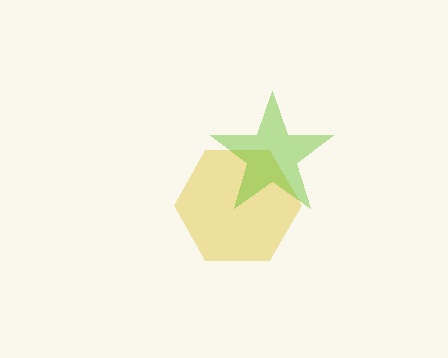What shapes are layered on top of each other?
The layered shapes are: a yellow hexagon, a lime star.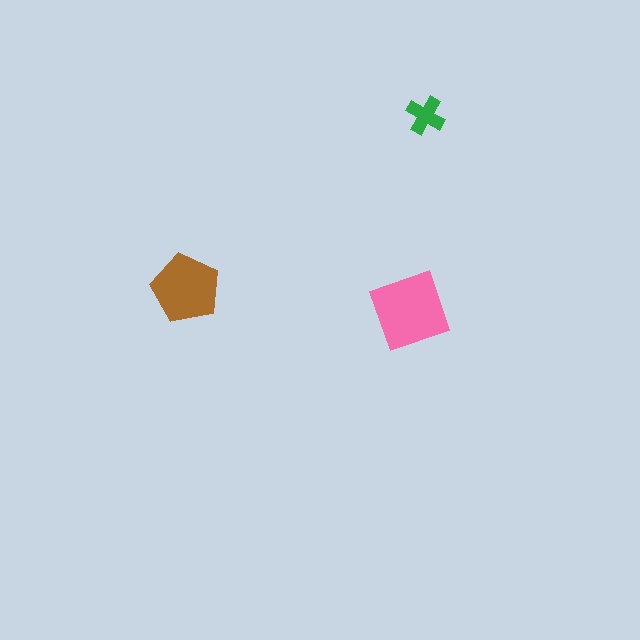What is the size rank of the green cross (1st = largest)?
3rd.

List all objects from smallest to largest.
The green cross, the brown pentagon, the pink diamond.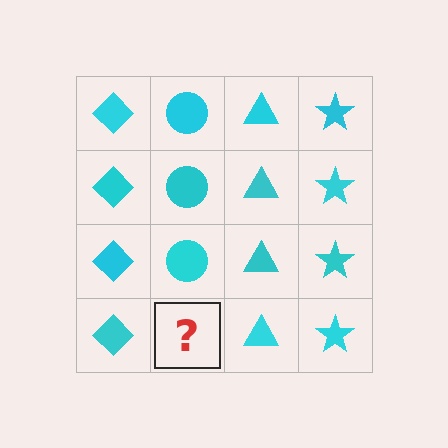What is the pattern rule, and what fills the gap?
The rule is that each column has a consistent shape. The gap should be filled with a cyan circle.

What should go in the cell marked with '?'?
The missing cell should contain a cyan circle.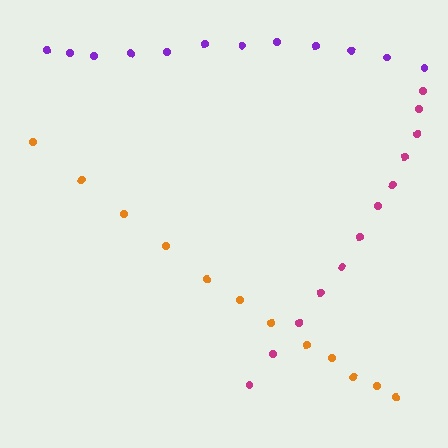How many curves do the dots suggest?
There are 3 distinct paths.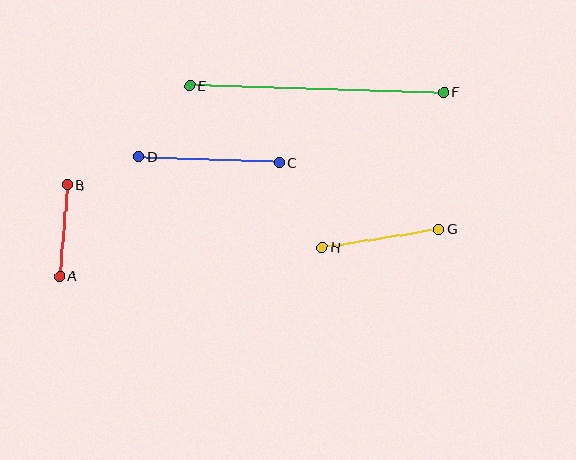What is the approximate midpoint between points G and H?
The midpoint is at approximately (380, 238) pixels.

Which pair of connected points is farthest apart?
Points E and F are farthest apart.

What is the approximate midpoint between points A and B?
The midpoint is at approximately (64, 231) pixels.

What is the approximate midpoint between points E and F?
The midpoint is at approximately (317, 89) pixels.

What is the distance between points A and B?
The distance is approximately 92 pixels.